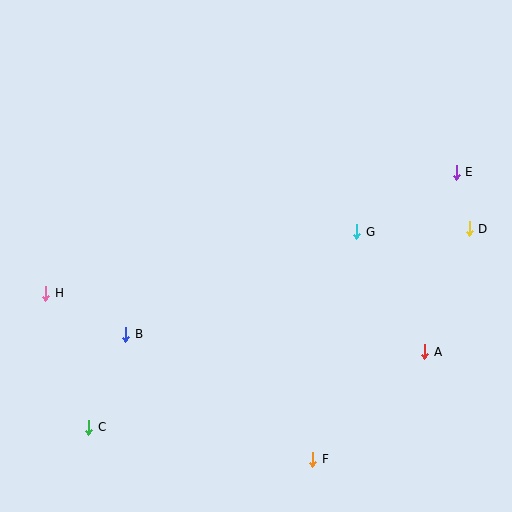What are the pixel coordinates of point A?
Point A is at (425, 352).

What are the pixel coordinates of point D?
Point D is at (469, 229).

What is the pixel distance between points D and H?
The distance between D and H is 428 pixels.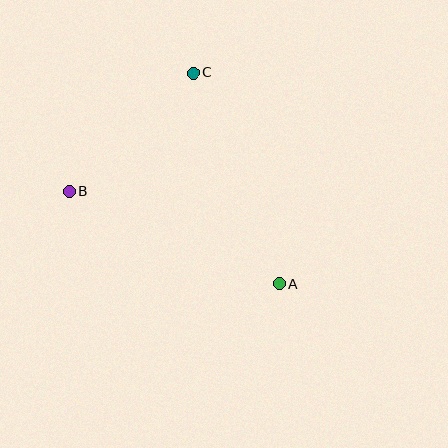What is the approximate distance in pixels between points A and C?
The distance between A and C is approximately 227 pixels.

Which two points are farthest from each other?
Points A and B are farthest from each other.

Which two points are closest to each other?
Points B and C are closest to each other.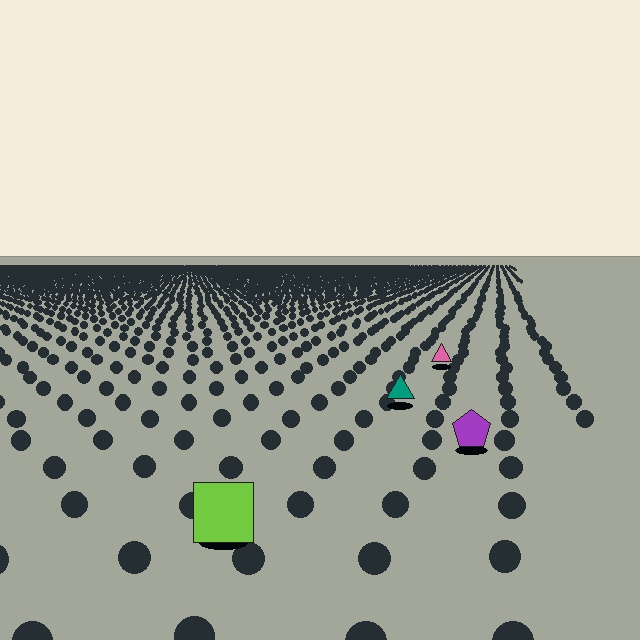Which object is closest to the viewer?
The lime square is closest. The texture marks near it are larger and more spread out.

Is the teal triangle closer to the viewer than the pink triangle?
Yes. The teal triangle is closer — you can tell from the texture gradient: the ground texture is coarser near it.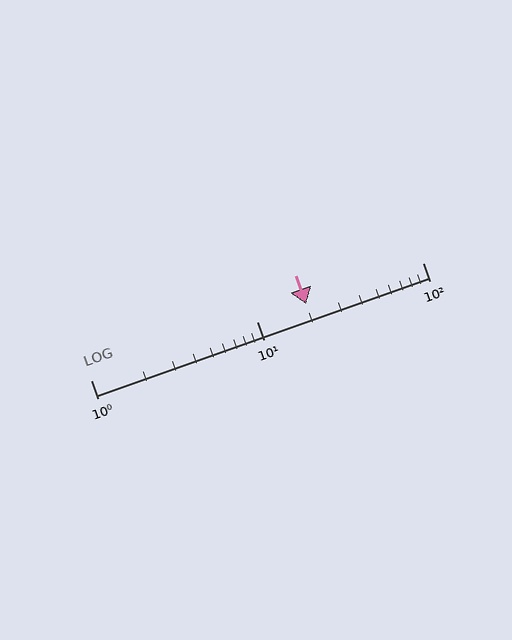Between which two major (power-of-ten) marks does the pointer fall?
The pointer is between 10 and 100.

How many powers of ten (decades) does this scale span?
The scale spans 2 decades, from 1 to 100.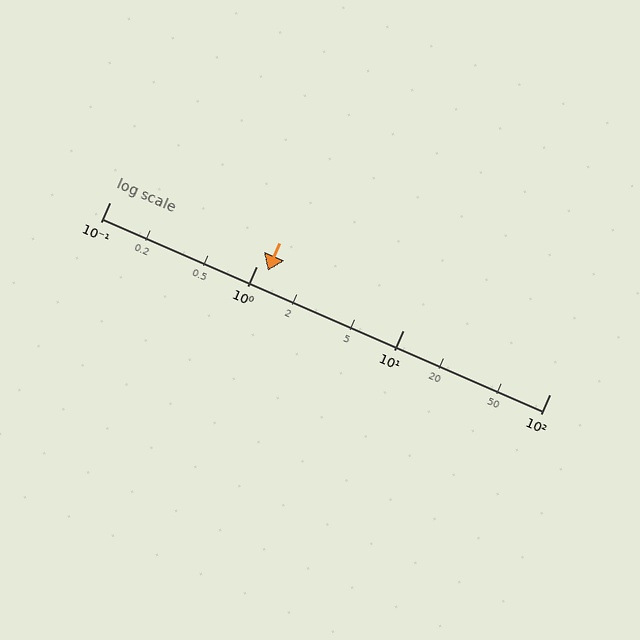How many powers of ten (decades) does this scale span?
The scale spans 3 decades, from 0.1 to 100.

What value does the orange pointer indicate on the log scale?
The pointer indicates approximately 1.2.